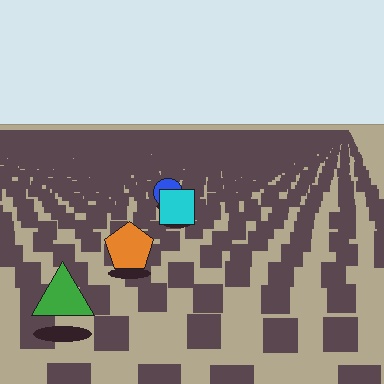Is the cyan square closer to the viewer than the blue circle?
Yes. The cyan square is closer — you can tell from the texture gradient: the ground texture is coarser near it.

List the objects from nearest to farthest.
From nearest to farthest: the green triangle, the orange pentagon, the cyan square, the blue circle.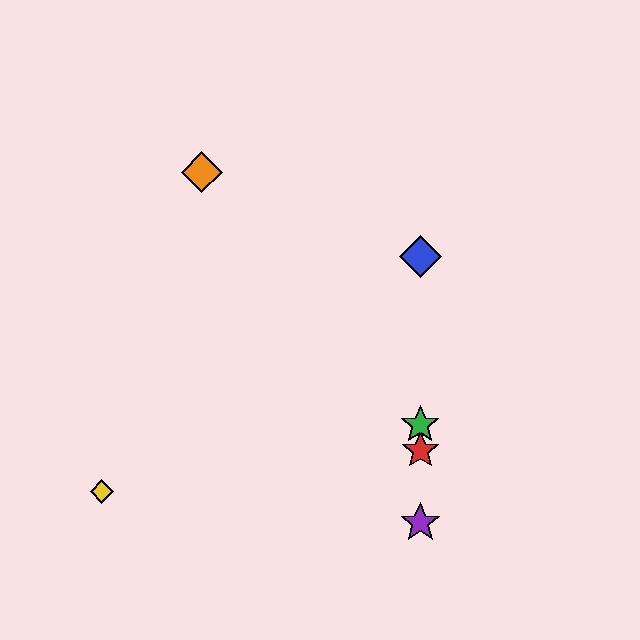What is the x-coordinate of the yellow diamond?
The yellow diamond is at x≈102.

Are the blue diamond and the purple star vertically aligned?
Yes, both are at x≈420.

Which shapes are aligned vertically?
The red star, the blue diamond, the green star, the purple star are aligned vertically.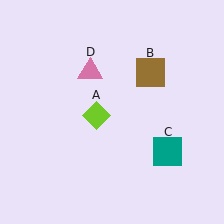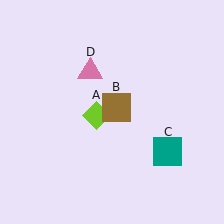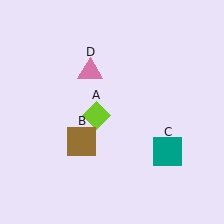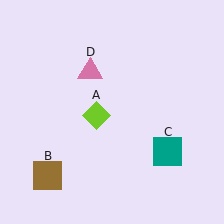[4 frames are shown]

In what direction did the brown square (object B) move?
The brown square (object B) moved down and to the left.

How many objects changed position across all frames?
1 object changed position: brown square (object B).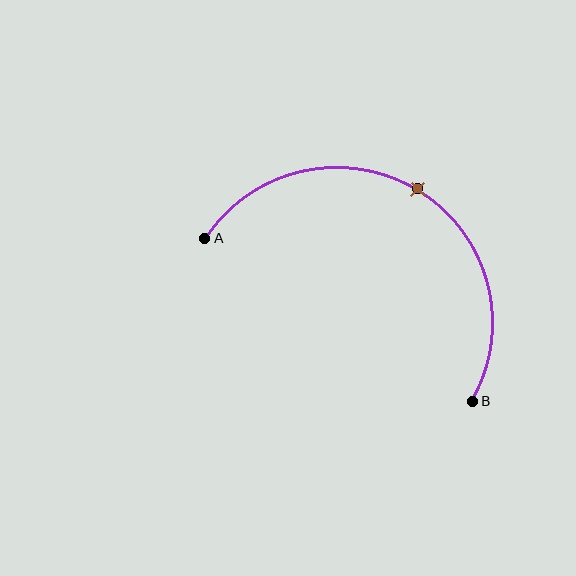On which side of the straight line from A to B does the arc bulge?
The arc bulges above the straight line connecting A and B.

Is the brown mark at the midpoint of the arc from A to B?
Yes. The brown mark lies on the arc at equal arc-length from both A and B — it is the arc midpoint.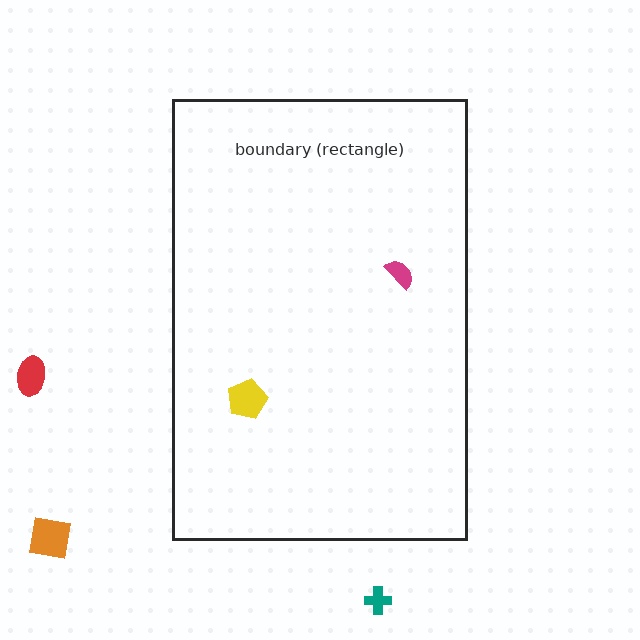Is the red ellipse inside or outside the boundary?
Outside.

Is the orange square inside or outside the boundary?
Outside.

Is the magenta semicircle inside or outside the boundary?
Inside.